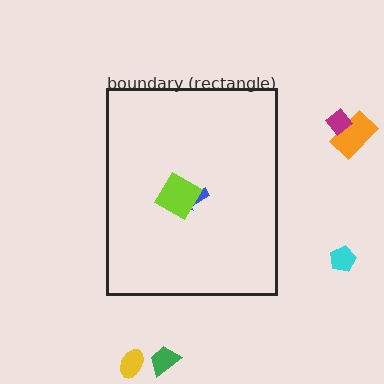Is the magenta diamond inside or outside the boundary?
Outside.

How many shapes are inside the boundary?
2 inside, 5 outside.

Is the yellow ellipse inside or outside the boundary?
Outside.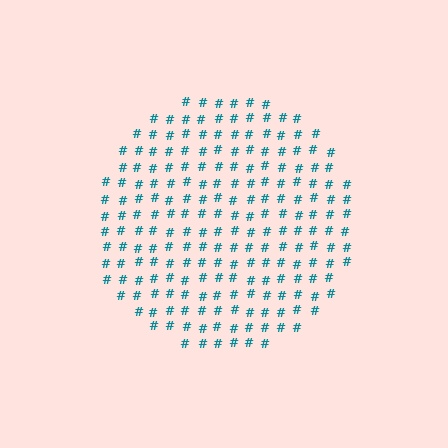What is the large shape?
The large shape is a circle.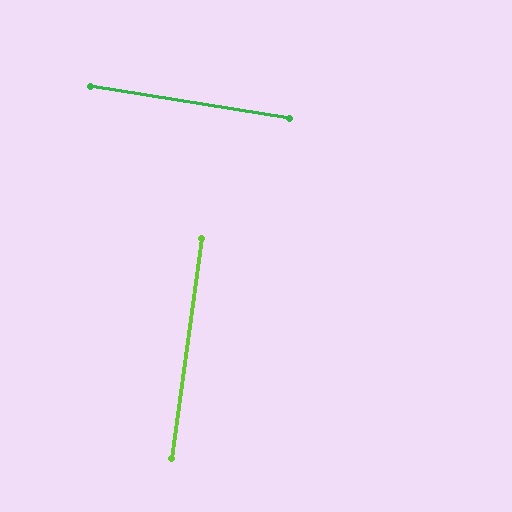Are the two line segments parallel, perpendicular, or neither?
Perpendicular — they meet at approximately 89°.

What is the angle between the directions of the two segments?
Approximately 89 degrees.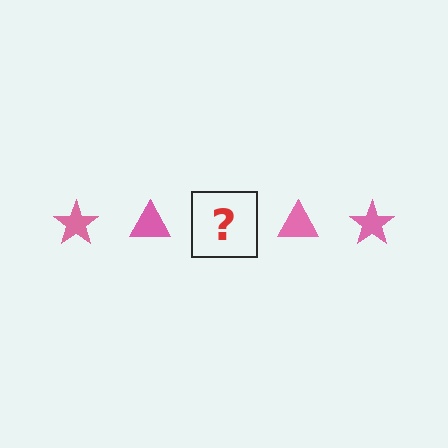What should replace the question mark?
The question mark should be replaced with a pink star.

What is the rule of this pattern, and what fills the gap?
The rule is that the pattern cycles through star, triangle shapes in pink. The gap should be filled with a pink star.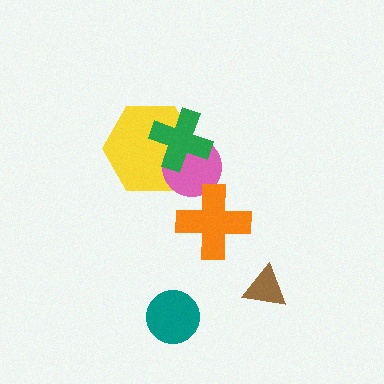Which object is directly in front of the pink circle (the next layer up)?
The green cross is directly in front of the pink circle.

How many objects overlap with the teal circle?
0 objects overlap with the teal circle.